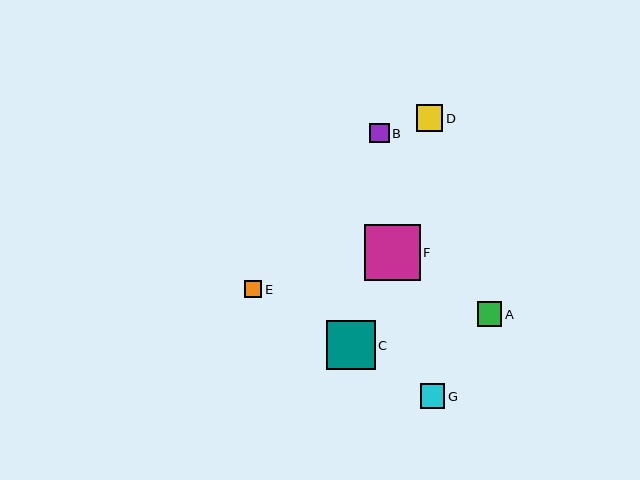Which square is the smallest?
Square E is the smallest with a size of approximately 17 pixels.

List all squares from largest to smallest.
From largest to smallest: F, C, D, G, A, B, E.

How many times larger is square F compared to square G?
Square F is approximately 2.3 times the size of square G.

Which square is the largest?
Square F is the largest with a size of approximately 56 pixels.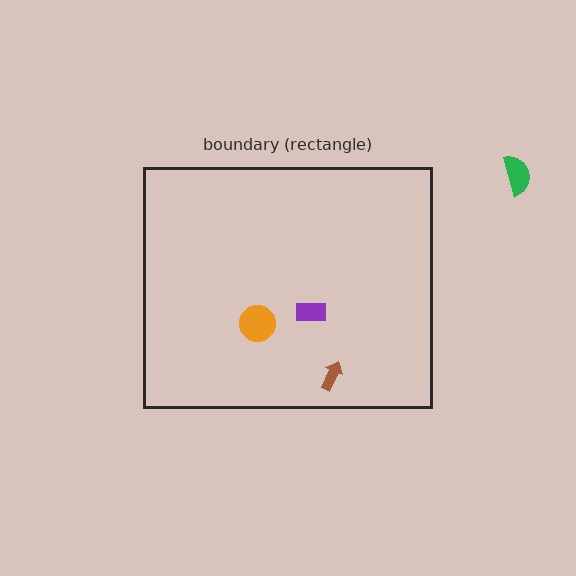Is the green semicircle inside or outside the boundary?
Outside.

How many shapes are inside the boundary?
3 inside, 1 outside.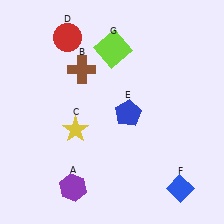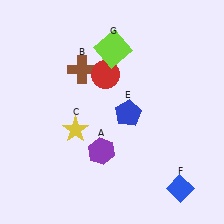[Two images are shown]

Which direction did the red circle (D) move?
The red circle (D) moved down.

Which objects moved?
The objects that moved are: the purple hexagon (A), the red circle (D).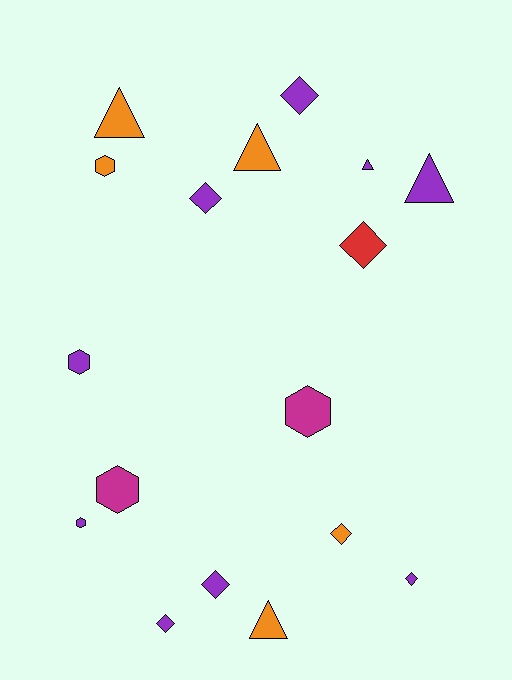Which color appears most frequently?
Purple, with 9 objects.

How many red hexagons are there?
There are no red hexagons.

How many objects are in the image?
There are 17 objects.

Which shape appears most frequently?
Diamond, with 7 objects.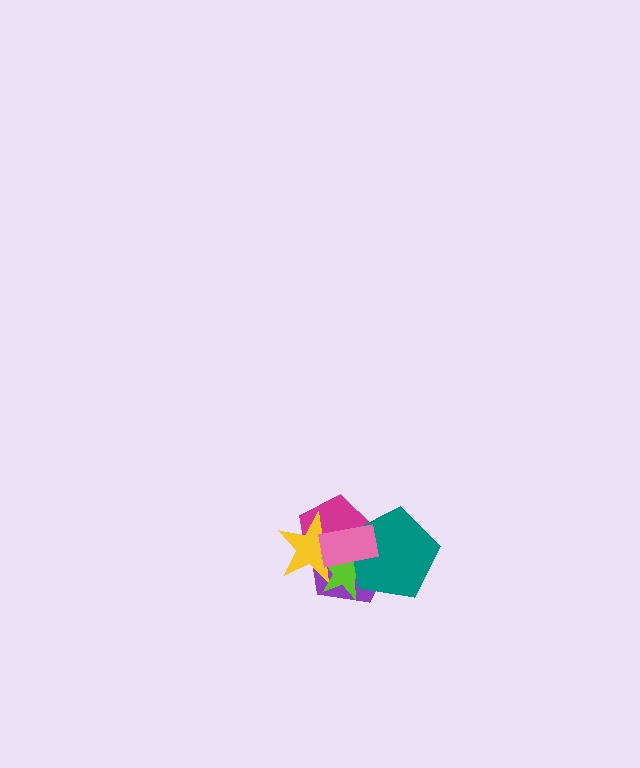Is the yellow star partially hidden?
Yes, it is partially covered by another shape.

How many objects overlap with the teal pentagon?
4 objects overlap with the teal pentagon.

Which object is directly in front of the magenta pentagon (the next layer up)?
The yellow star is directly in front of the magenta pentagon.